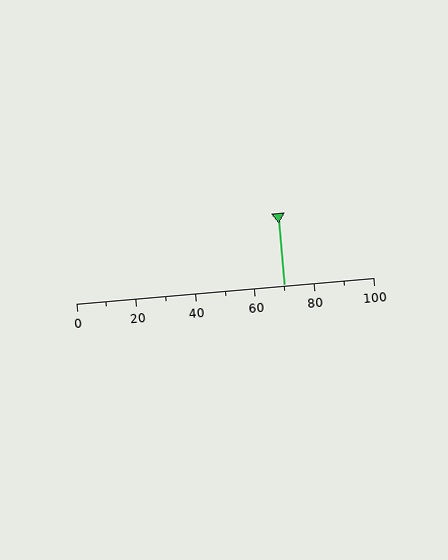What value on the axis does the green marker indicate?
The marker indicates approximately 70.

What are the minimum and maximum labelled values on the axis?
The axis runs from 0 to 100.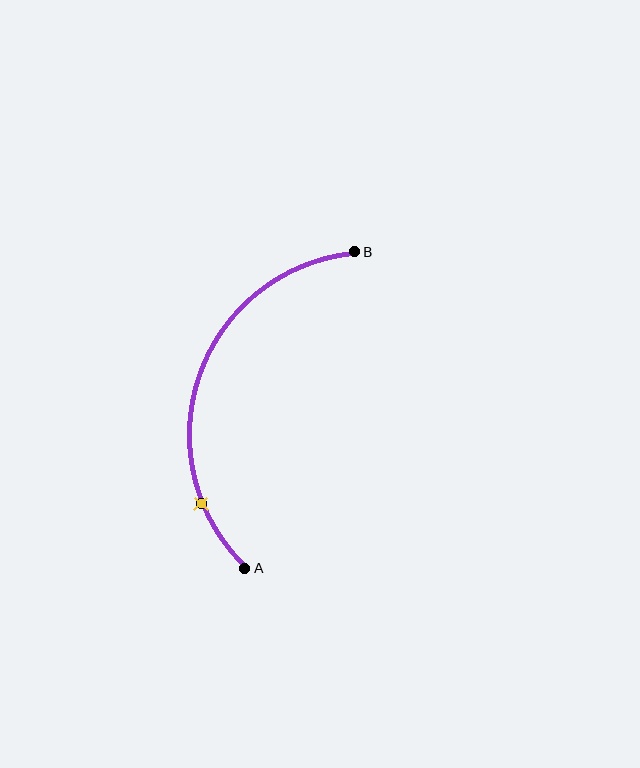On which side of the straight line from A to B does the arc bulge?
The arc bulges to the left of the straight line connecting A and B.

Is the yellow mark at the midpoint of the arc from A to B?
No. The yellow mark lies on the arc but is closer to endpoint A. The arc midpoint would be at the point on the curve equidistant along the arc from both A and B.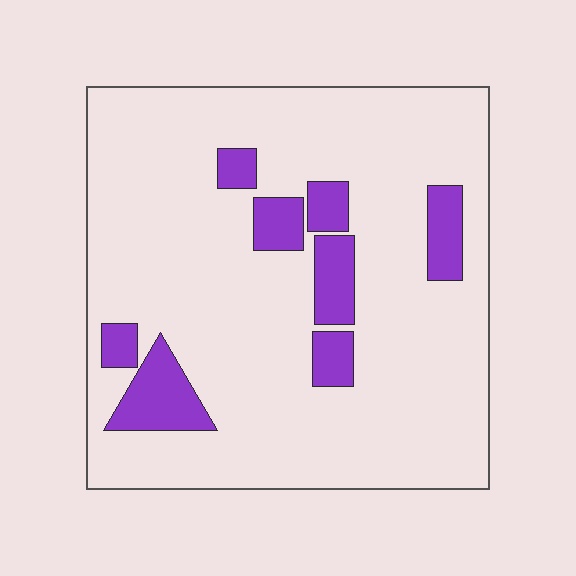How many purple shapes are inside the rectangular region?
8.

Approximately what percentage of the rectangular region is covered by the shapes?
Approximately 15%.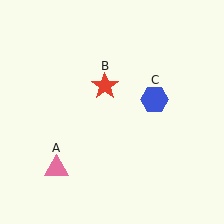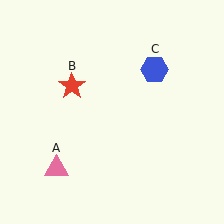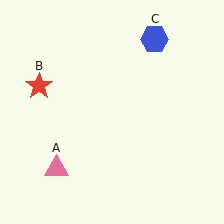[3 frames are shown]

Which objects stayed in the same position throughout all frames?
Pink triangle (object A) remained stationary.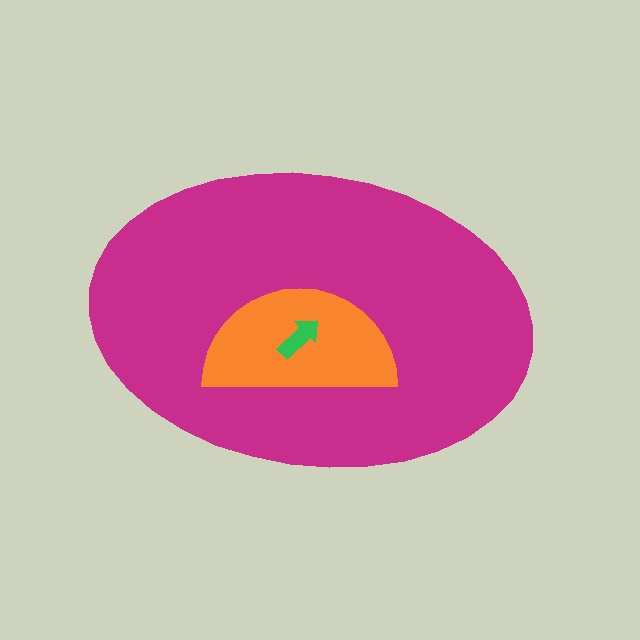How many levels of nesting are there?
3.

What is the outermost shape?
The magenta ellipse.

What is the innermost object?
The green arrow.